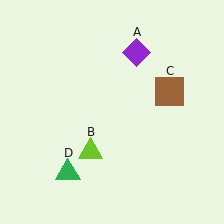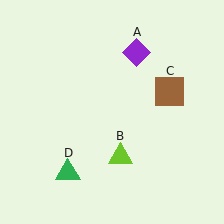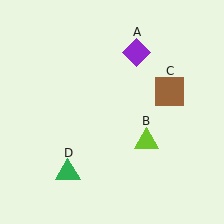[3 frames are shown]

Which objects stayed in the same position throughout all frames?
Purple diamond (object A) and brown square (object C) and green triangle (object D) remained stationary.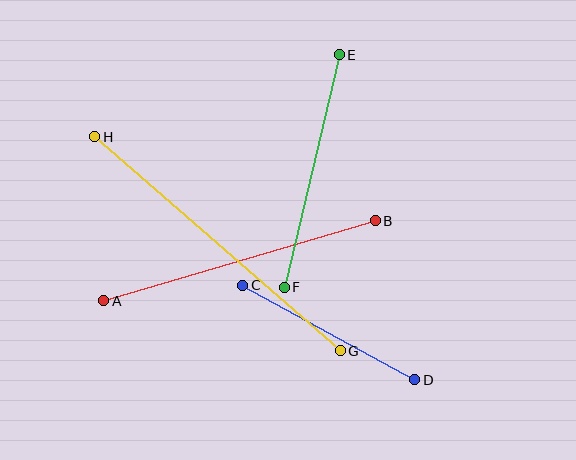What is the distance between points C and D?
The distance is approximately 196 pixels.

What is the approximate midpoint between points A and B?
The midpoint is at approximately (239, 261) pixels.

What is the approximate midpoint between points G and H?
The midpoint is at approximately (217, 244) pixels.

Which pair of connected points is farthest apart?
Points G and H are farthest apart.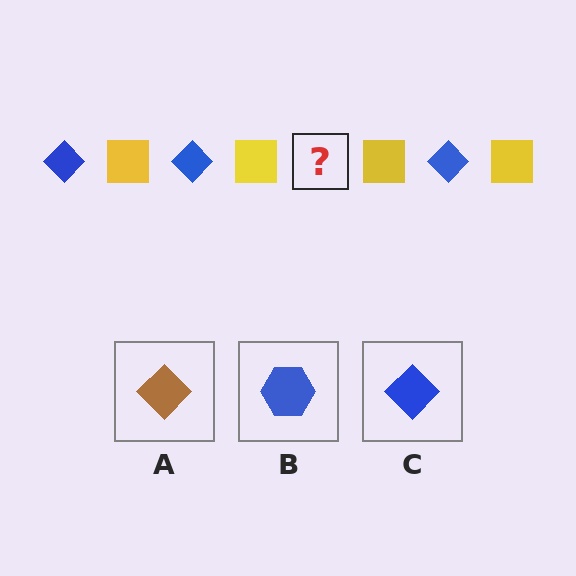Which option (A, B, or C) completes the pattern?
C.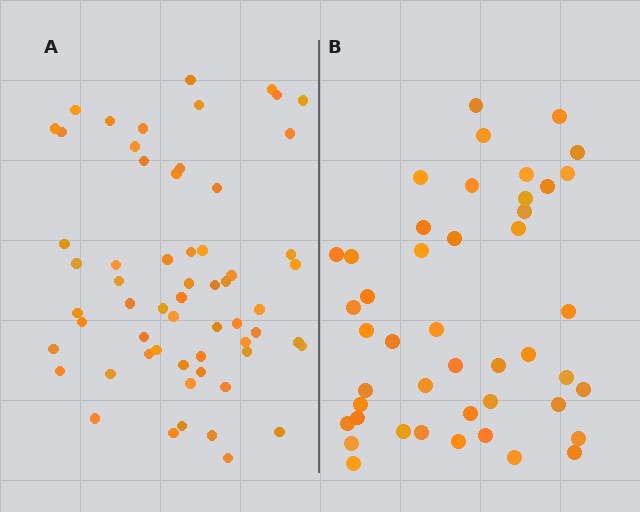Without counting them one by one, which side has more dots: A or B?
Region A (the left region) has more dots.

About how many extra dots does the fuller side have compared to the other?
Region A has approximately 15 more dots than region B.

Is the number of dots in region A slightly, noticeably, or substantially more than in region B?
Region A has noticeably more, but not dramatically so. The ratio is roughly 1.3 to 1.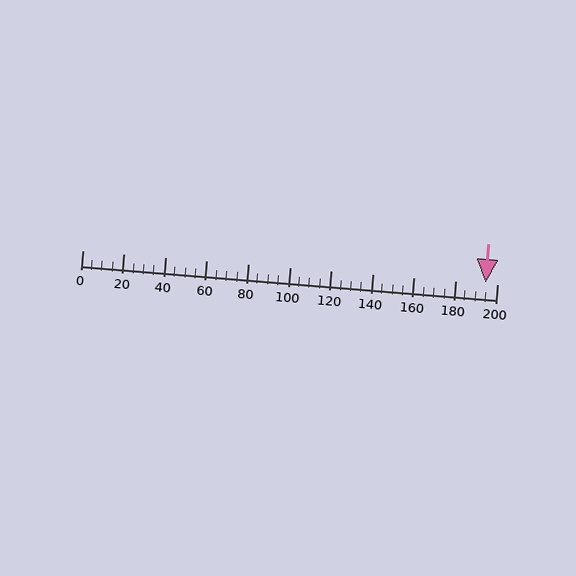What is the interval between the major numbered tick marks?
The major tick marks are spaced 20 units apart.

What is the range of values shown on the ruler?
The ruler shows values from 0 to 200.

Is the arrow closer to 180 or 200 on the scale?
The arrow is closer to 200.